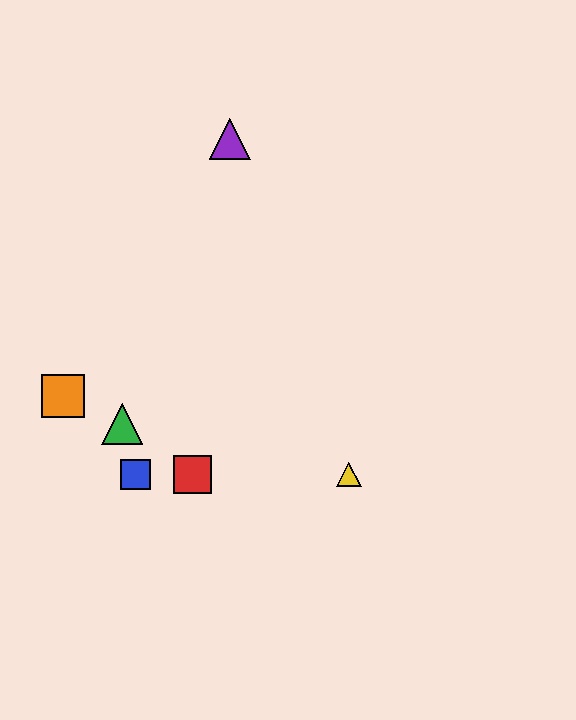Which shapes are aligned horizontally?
The red square, the blue square, the yellow triangle are aligned horizontally.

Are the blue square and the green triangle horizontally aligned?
No, the blue square is at y≈474 and the green triangle is at y≈424.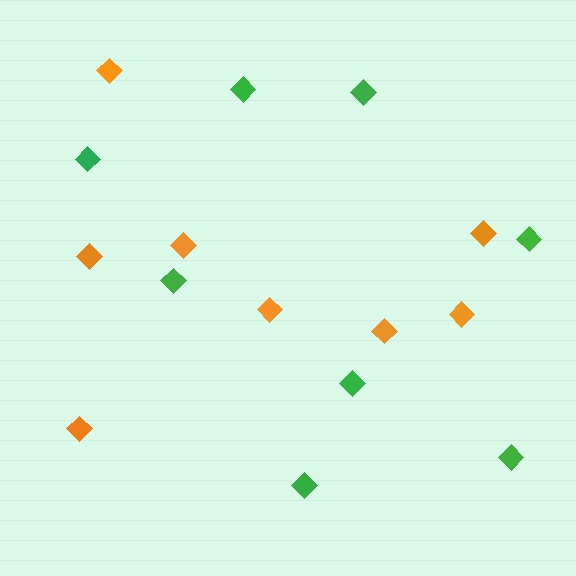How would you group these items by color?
There are 2 groups: one group of orange diamonds (8) and one group of green diamonds (8).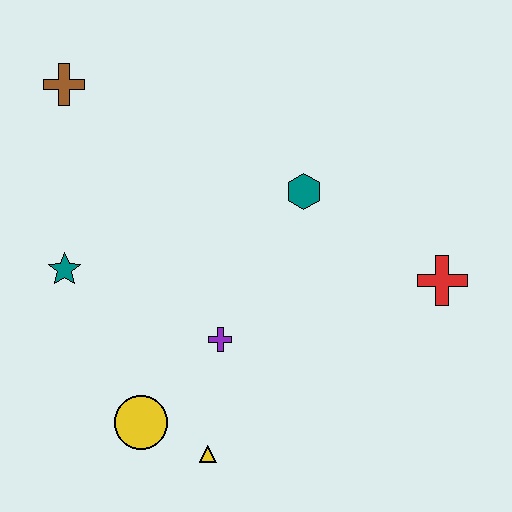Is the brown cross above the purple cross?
Yes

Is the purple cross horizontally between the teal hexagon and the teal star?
Yes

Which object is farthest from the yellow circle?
The brown cross is farthest from the yellow circle.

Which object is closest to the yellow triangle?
The yellow circle is closest to the yellow triangle.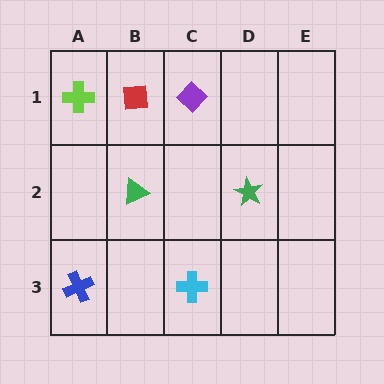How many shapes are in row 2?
2 shapes.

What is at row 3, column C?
A cyan cross.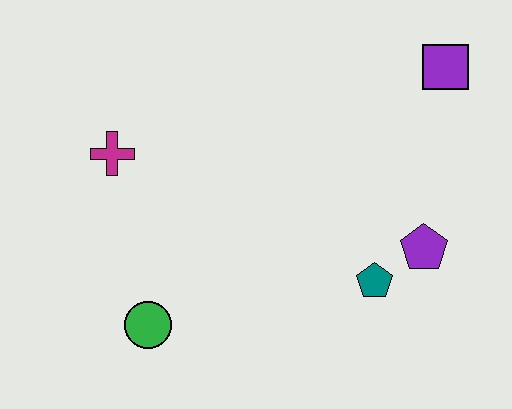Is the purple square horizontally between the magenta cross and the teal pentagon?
No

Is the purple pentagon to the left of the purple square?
Yes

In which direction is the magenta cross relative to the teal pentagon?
The magenta cross is to the left of the teal pentagon.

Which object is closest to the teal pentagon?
The purple pentagon is closest to the teal pentagon.